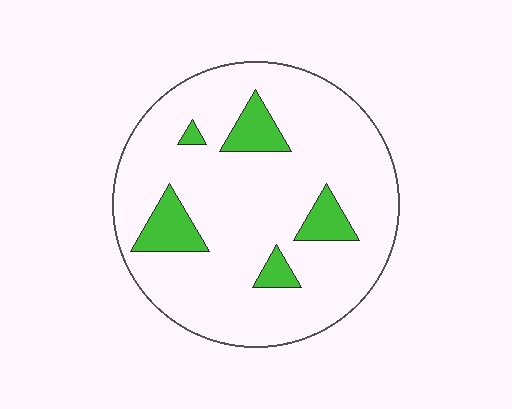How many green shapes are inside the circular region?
5.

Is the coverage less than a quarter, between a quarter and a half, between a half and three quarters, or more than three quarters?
Less than a quarter.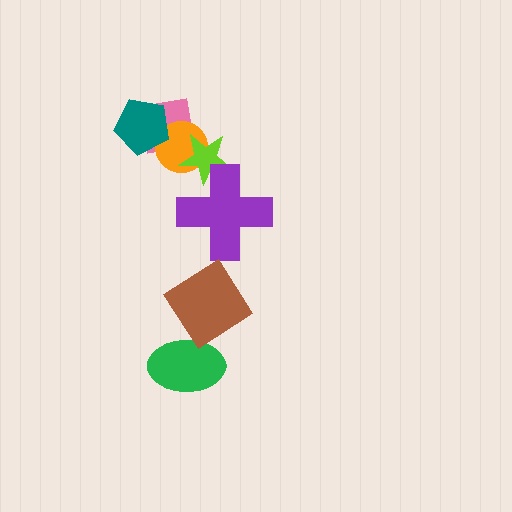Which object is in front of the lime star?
The purple cross is in front of the lime star.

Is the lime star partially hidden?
Yes, it is partially covered by another shape.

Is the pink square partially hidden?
Yes, it is partially covered by another shape.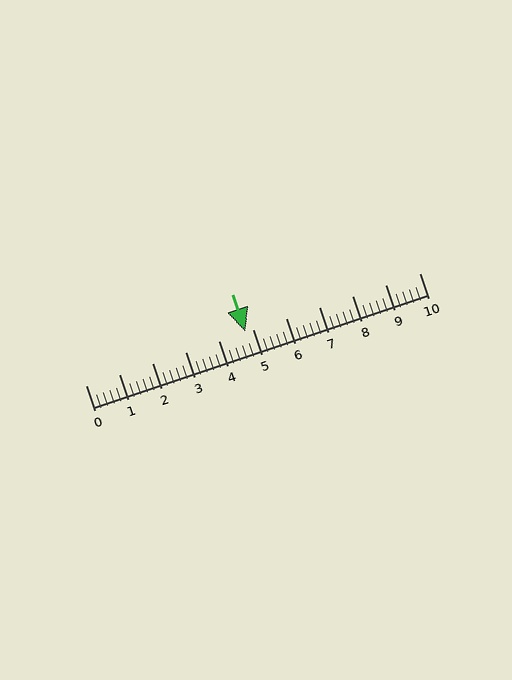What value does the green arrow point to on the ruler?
The green arrow points to approximately 4.8.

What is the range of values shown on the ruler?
The ruler shows values from 0 to 10.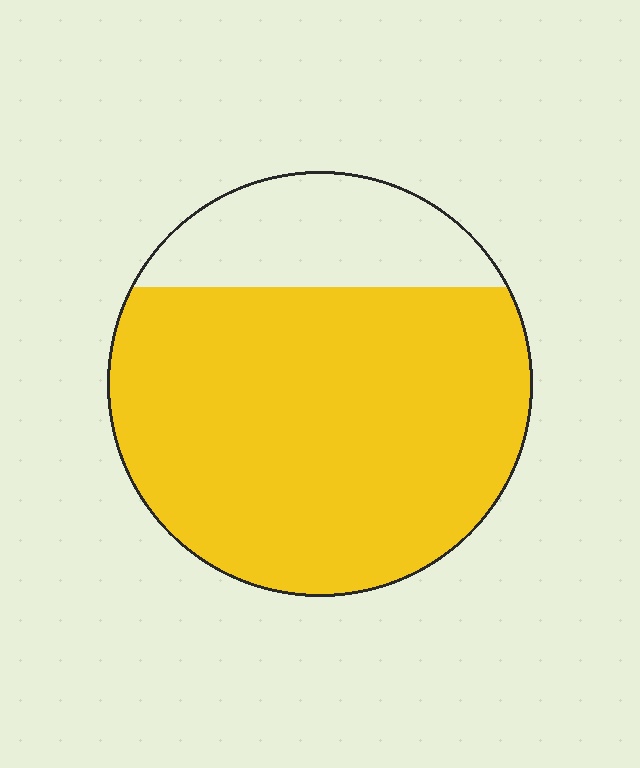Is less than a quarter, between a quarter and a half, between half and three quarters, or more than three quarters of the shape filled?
More than three quarters.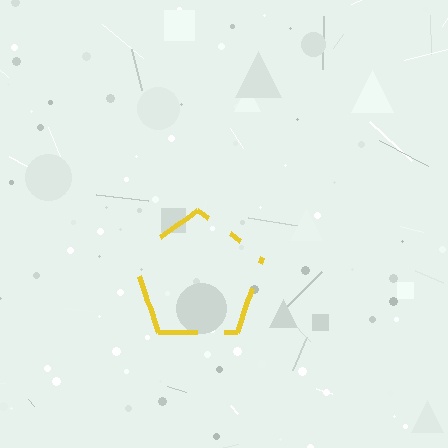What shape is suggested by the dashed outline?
The dashed outline suggests a pentagon.